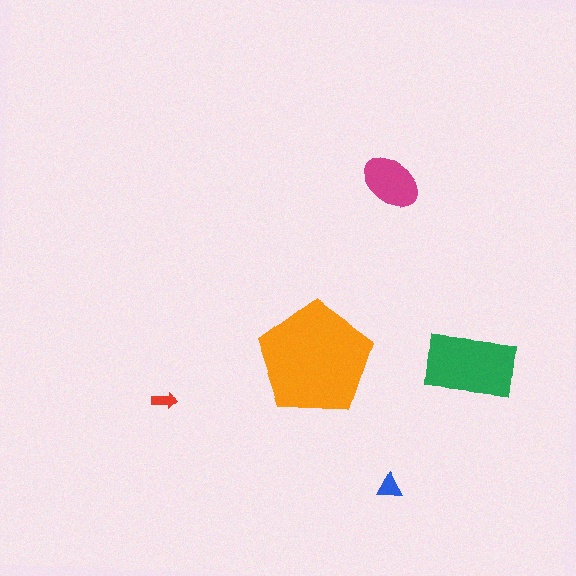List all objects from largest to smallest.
The orange pentagon, the green rectangle, the magenta ellipse, the blue triangle, the red arrow.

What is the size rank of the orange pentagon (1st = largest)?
1st.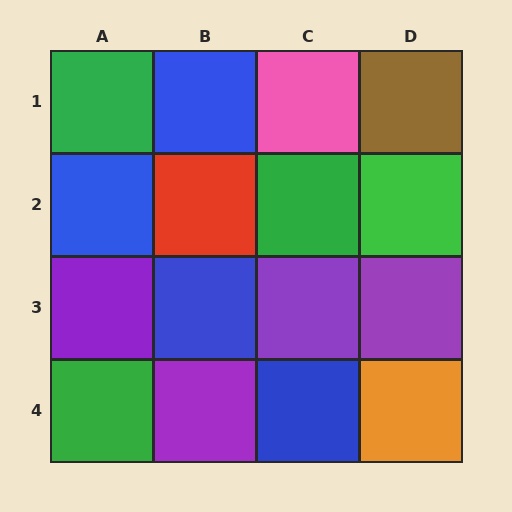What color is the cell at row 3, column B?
Blue.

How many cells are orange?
1 cell is orange.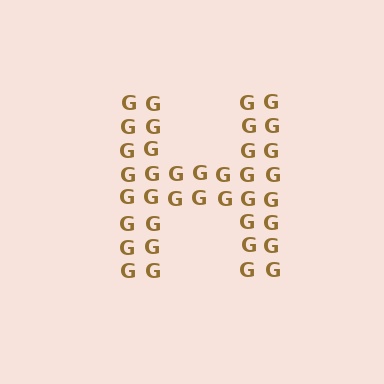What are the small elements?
The small elements are letter G's.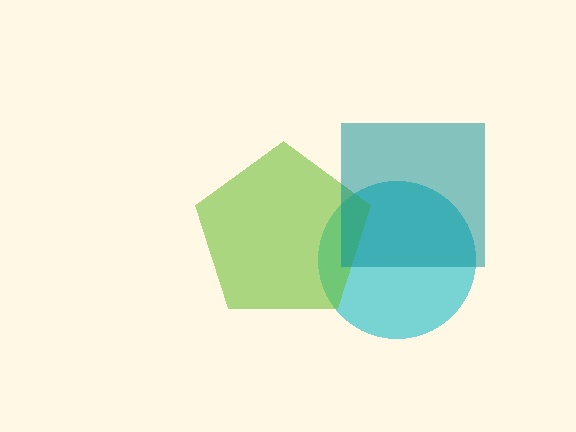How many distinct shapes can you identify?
There are 3 distinct shapes: a cyan circle, a lime pentagon, a teal square.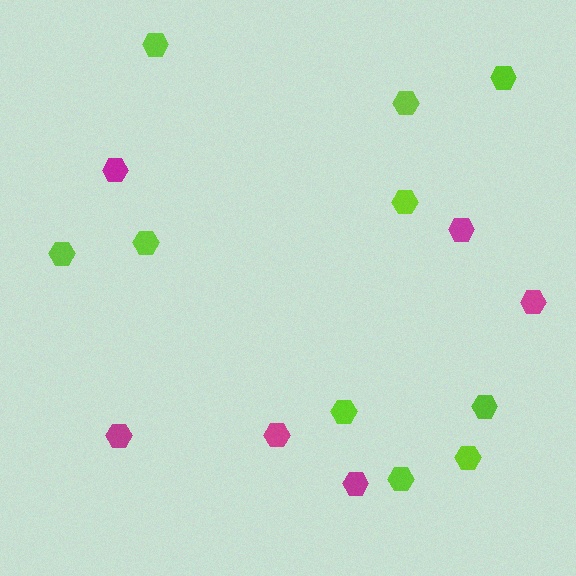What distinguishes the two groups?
There are 2 groups: one group of lime hexagons (10) and one group of magenta hexagons (6).